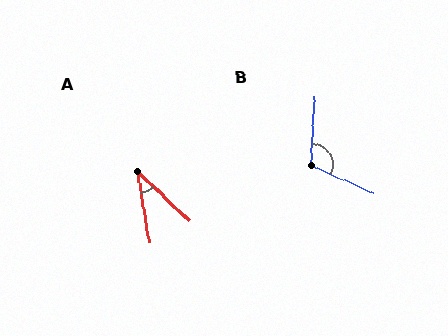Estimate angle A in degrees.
Approximately 37 degrees.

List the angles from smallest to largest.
A (37°), B (111°).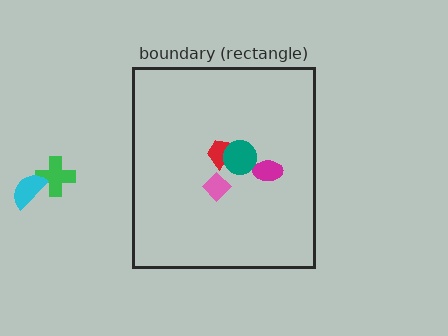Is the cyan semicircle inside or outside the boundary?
Outside.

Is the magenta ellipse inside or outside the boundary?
Inside.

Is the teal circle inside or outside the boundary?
Inside.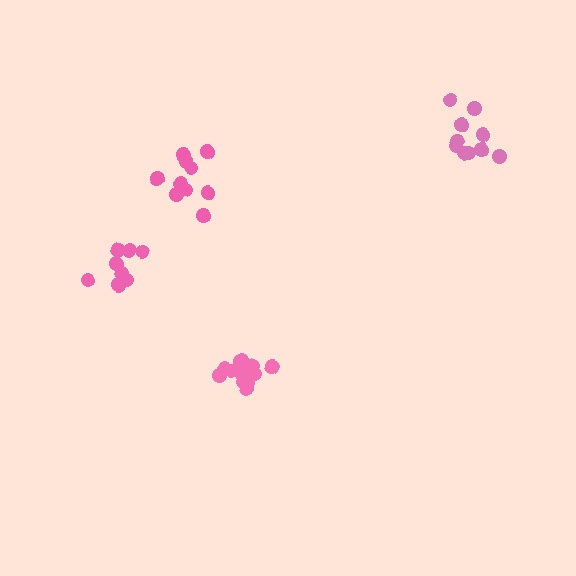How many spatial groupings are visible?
There are 4 spatial groupings.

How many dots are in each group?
Group 1: 10 dots, Group 2: 14 dots, Group 3: 8 dots, Group 4: 10 dots (42 total).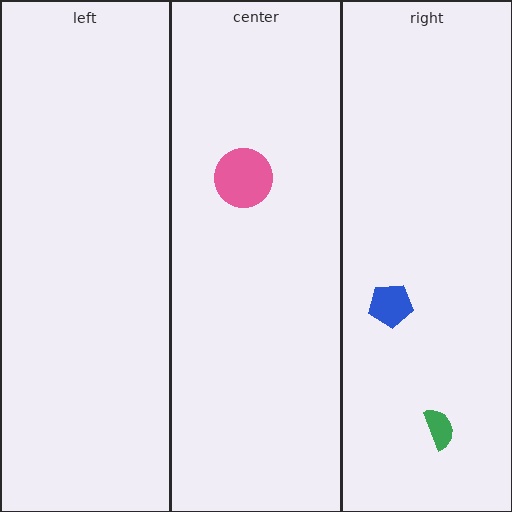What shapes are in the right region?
The blue pentagon, the green semicircle.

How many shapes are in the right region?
2.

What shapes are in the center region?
The pink circle.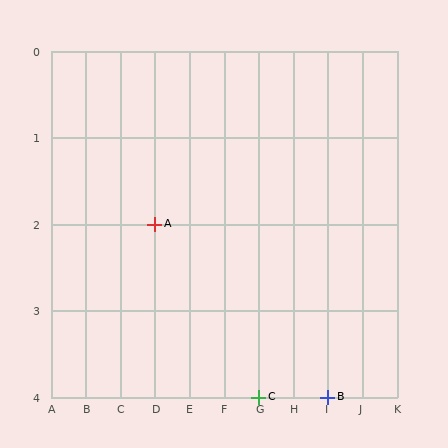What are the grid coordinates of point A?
Point A is at grid coordinates (D, 2).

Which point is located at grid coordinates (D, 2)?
Point A is at (D, 2).